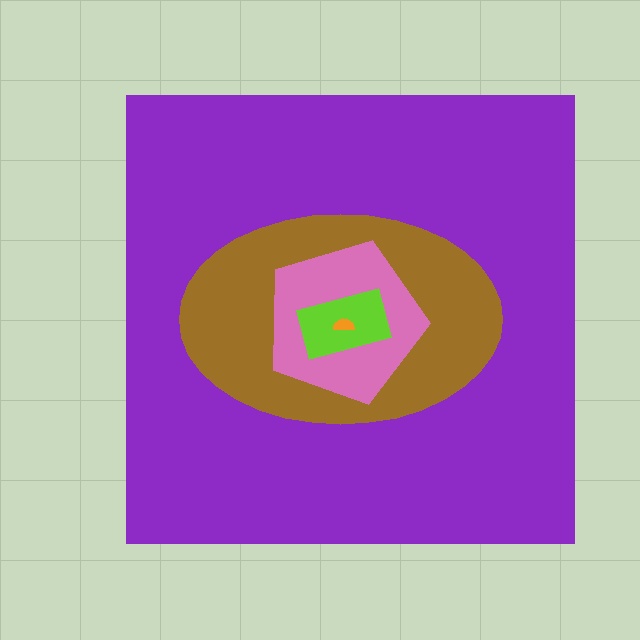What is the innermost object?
The orange semicircle.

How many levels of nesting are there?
5.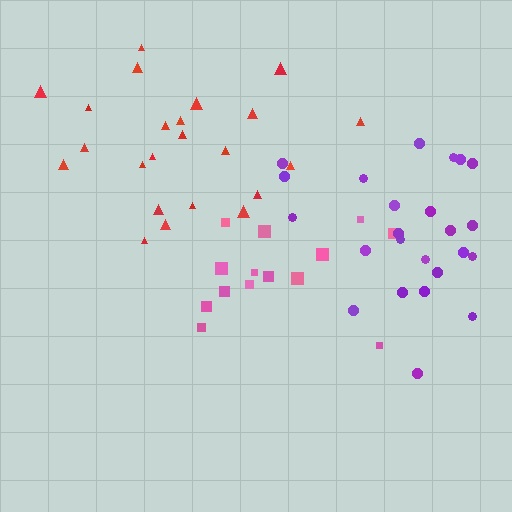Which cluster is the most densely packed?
Purple.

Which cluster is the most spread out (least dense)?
Pink.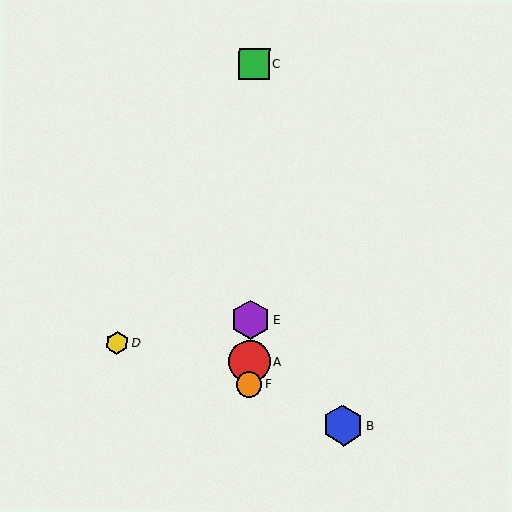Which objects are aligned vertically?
Objects A, C, E, F are aligned vertically.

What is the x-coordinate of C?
Object C is at x≈254.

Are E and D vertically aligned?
No, E is at x≈250 and D is at x≈117.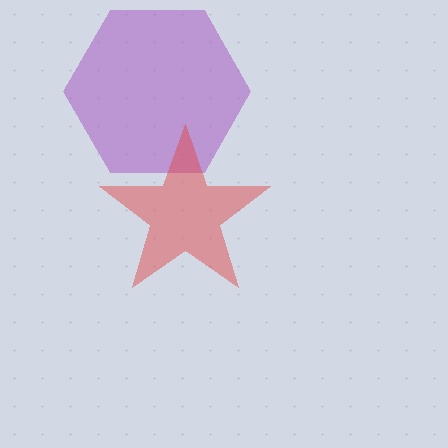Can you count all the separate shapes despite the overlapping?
Yes, there are 2 separate shapes.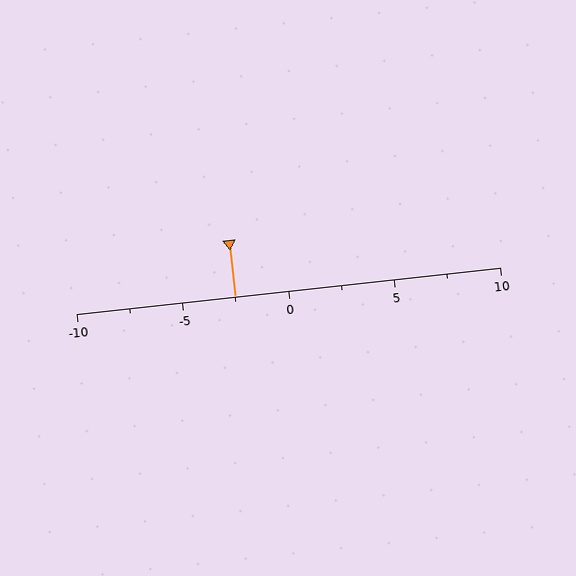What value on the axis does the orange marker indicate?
The marker indicates approximately -2.5.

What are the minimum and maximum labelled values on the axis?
The axis runs from -10 to 10.